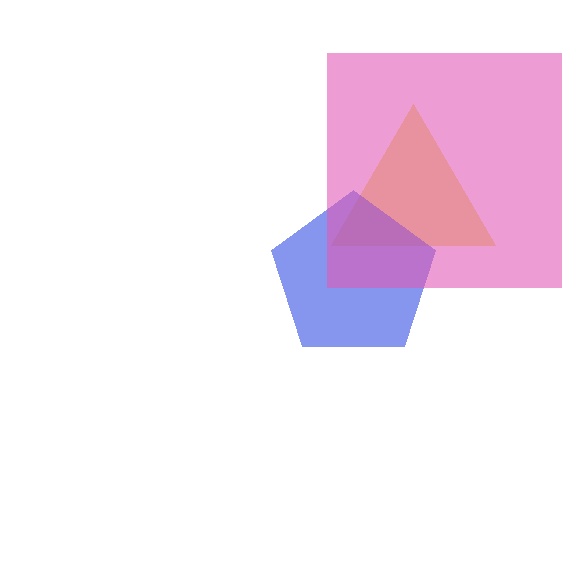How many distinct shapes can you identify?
There are 3 distinct shapes: a yellow triangle, a blue pentagon, a pink square.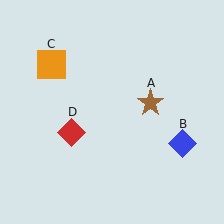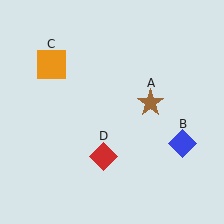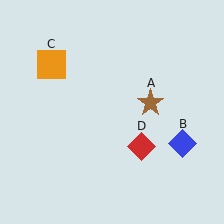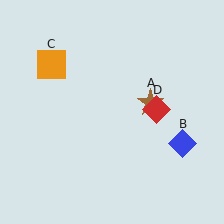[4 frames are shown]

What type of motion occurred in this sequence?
The red diamond (object D) rotated counterclockwise around the center of the scene.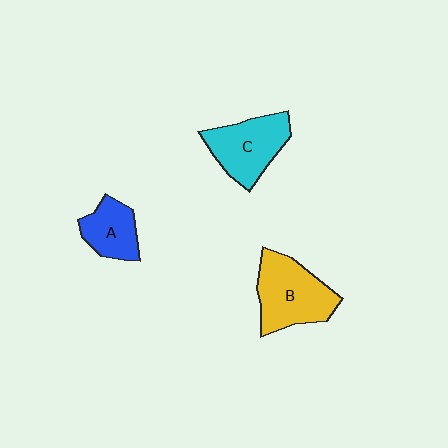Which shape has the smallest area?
Shape A (blue).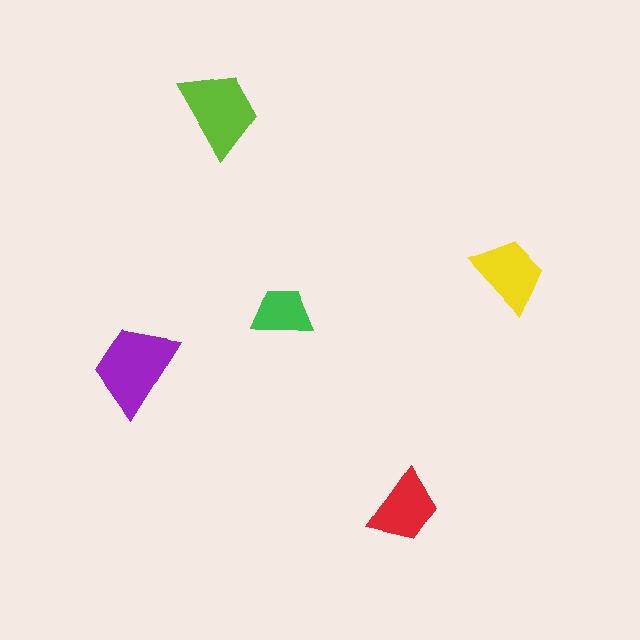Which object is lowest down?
The red trapezoid is bottommost.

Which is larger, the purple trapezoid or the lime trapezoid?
The purple one.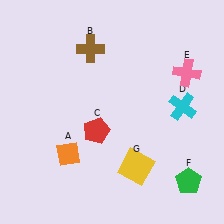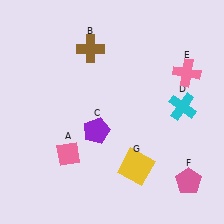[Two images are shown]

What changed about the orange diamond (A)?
In Image 1, A is orange. In Image 2, it changed to pink.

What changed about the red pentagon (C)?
In Image 1, C is red. In Image 2, it changed to purple.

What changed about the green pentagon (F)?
In Image 1, F is green. In Image 2, it changed to pink.